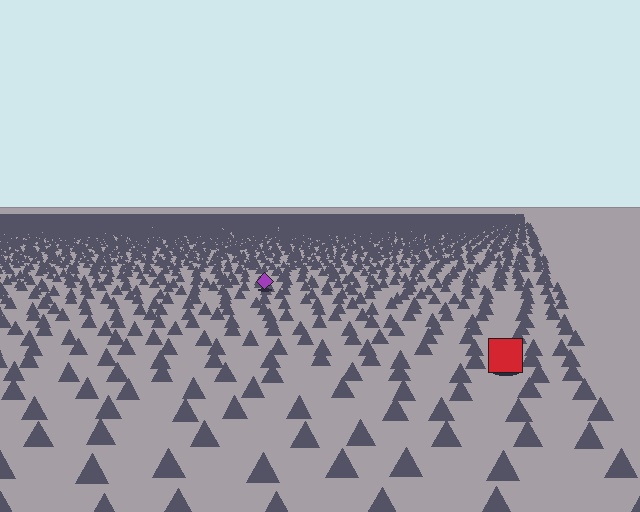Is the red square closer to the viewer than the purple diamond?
Yes. The red square is closer — you can tell from the texture gradient: the ground texture is coarser near it.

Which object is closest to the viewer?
The red square is closest. The texture marks near it are larger and more spread out.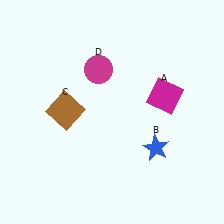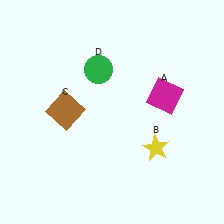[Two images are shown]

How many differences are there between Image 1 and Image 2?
There are 2 differences between the two images.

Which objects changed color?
B changed from blue to yellow. D changed from magenta to green.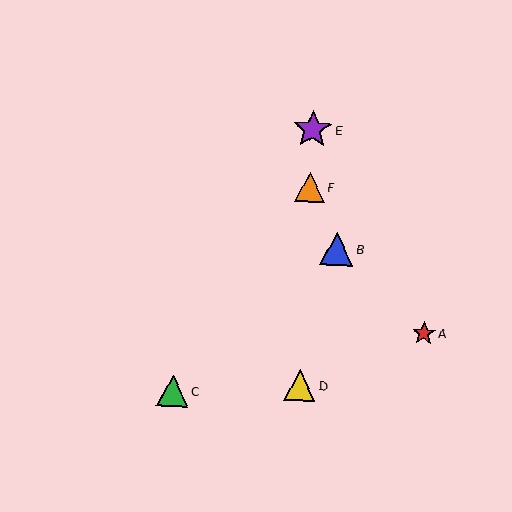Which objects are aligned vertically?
Objects D, E, F are aligned vertically.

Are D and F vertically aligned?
Yes, both are at x≈300.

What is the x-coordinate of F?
Object F is at x≈310.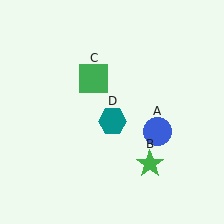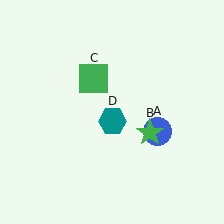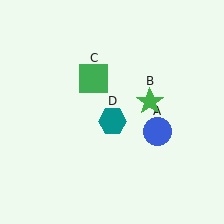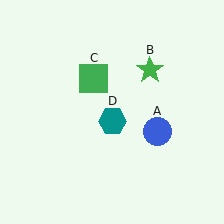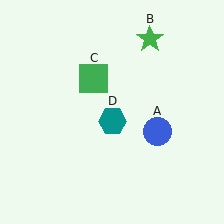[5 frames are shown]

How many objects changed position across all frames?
1 object changed position: green star (object B).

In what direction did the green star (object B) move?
The green star (object B) moved up.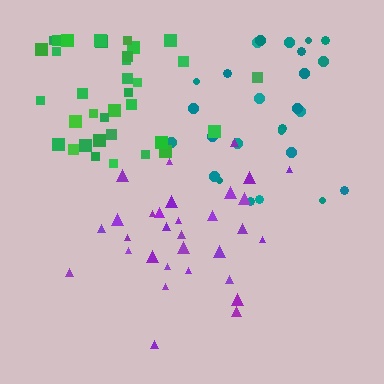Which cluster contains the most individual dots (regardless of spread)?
Green (35).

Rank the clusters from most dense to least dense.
green, purple, teal.